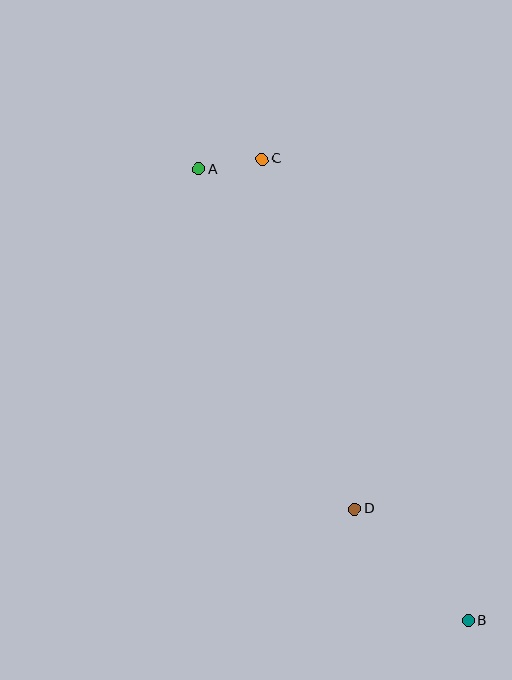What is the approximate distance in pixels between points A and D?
The distance between A and D is approximately 374 pixels.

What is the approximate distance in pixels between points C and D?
The distance between C and D is approximately 362 pixels.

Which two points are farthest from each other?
Points A and B are farthest from each other.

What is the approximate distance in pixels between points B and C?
The distance between B and C is approximately 505 pixels.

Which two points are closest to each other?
Points A and C are closest to each other.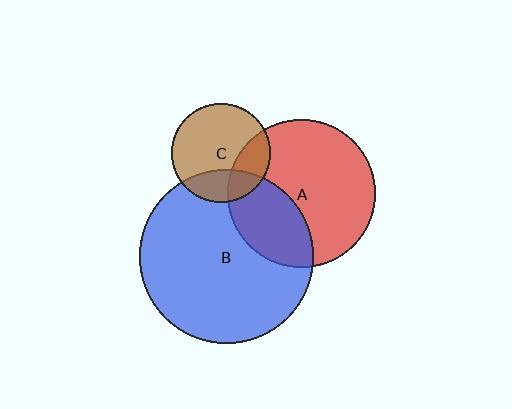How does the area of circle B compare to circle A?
Approximately 1.4 times.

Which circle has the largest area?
Circle B (blue).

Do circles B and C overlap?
Yes.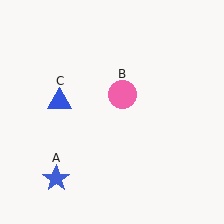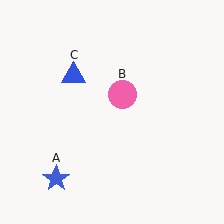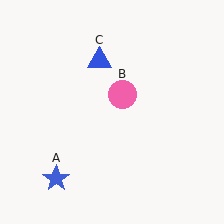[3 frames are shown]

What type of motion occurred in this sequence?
The blue triangle (object C) rotated clockwise around the center of the scene.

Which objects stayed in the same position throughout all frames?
Blue star (object A) and pink circle (object B) remained stationary.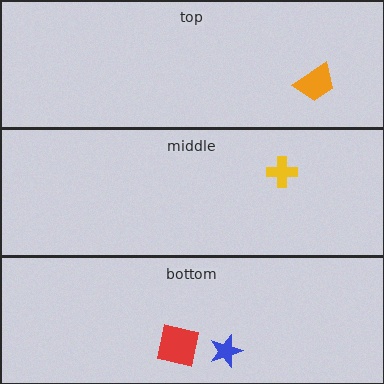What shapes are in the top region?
The orange trapezoid.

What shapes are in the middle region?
The yellow cross.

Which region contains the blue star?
The bottom region.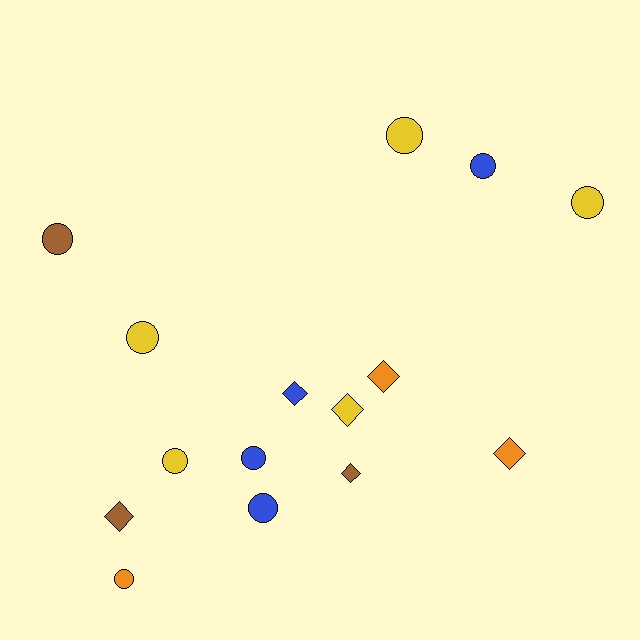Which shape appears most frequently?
Circle, with 9 objects.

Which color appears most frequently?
Yellow, with 5 objects.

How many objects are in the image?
There are 15 objects.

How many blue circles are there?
There are 3 blue circles.